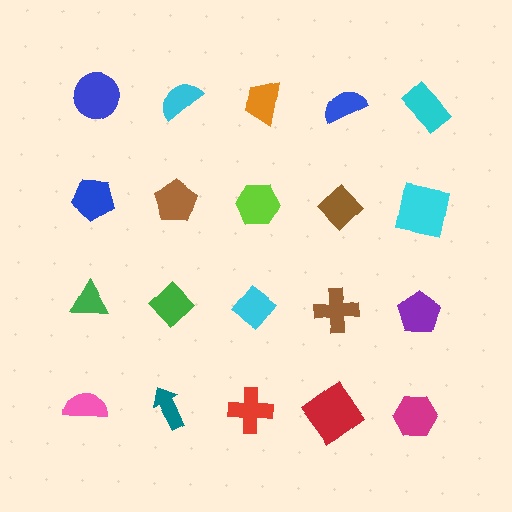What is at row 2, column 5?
A cyan square.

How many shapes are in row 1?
5 shapes.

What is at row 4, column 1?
A pink semicircle.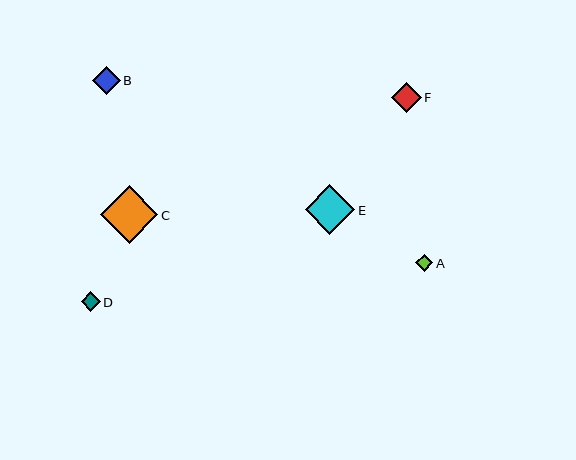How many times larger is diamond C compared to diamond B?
Diamond C is approximately 2.1 times the size of diamond B.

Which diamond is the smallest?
Diamond A is the smallest with a size of approximately 17 pixels.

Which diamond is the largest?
Diamond C is the largest with a size of approximately 57 pixels.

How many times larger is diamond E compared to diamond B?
Diamond E is approximately 1.8 times the size of diamond B.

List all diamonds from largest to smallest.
From largest to smallest: C, E, F, B, D, A.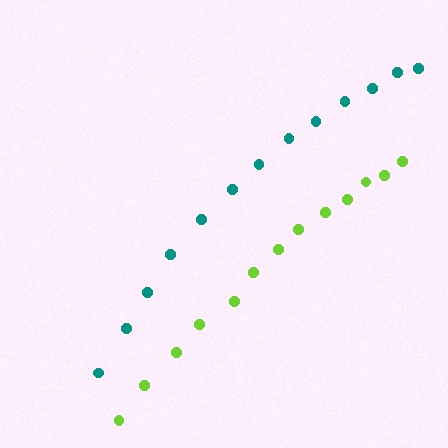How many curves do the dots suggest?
There are 2 distinct paths.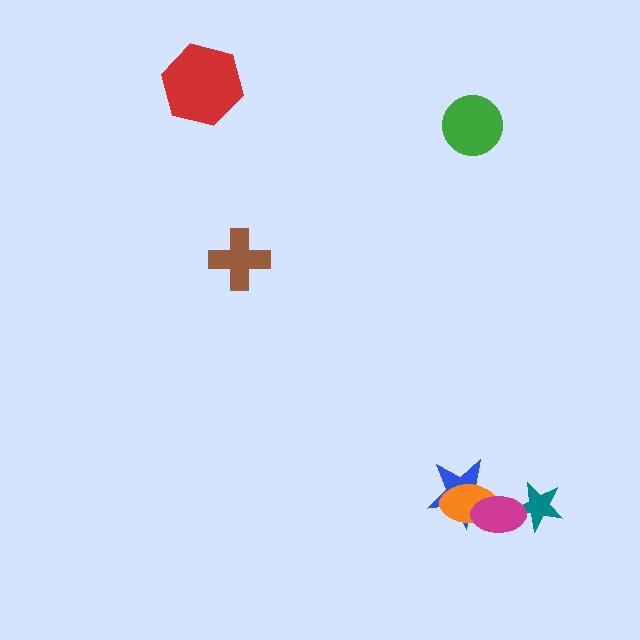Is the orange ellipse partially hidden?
Yes, it is partially covered by another shape.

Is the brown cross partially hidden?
No, no other shape covers it.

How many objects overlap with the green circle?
0 objects overlap with the green circle.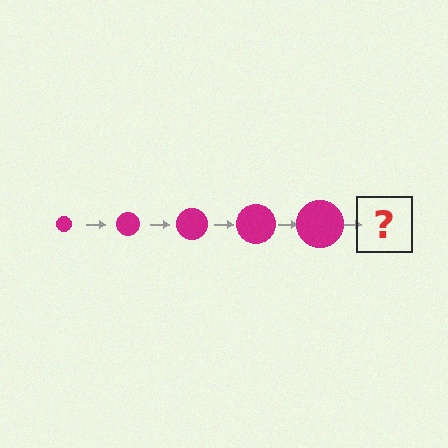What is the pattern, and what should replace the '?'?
The pattern is that the circle gets progressively larger each step. The '?' should be a magenta circle, larger than the previous one.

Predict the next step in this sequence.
The next step is a magenta circle, larger than the previous one.